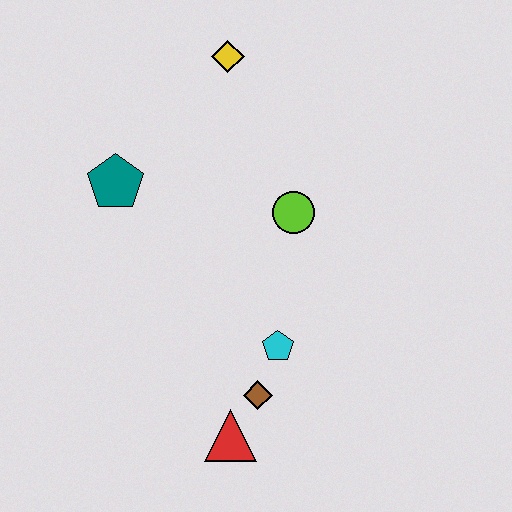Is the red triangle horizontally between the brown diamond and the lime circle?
No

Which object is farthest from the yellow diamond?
The red triangle is farthest from the yellow diamond.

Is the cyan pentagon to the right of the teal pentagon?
Yes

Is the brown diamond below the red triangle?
No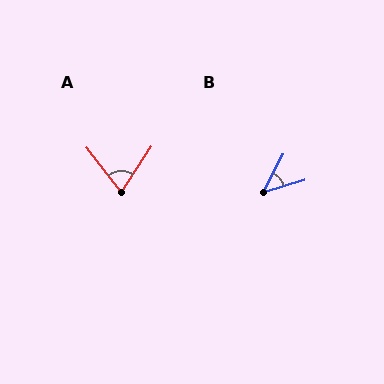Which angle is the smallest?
B, at approximately 46 degrees.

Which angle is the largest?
A, at approximately 71 degrees.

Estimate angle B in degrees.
Approximately 46 degrees.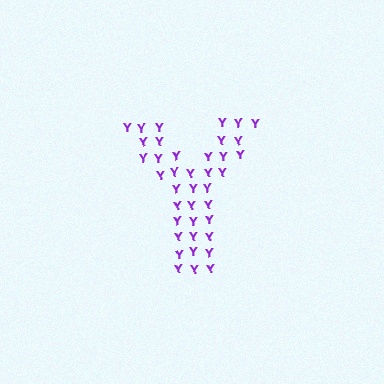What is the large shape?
The large shape is the letter Y.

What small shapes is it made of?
It is made of small letter Y's.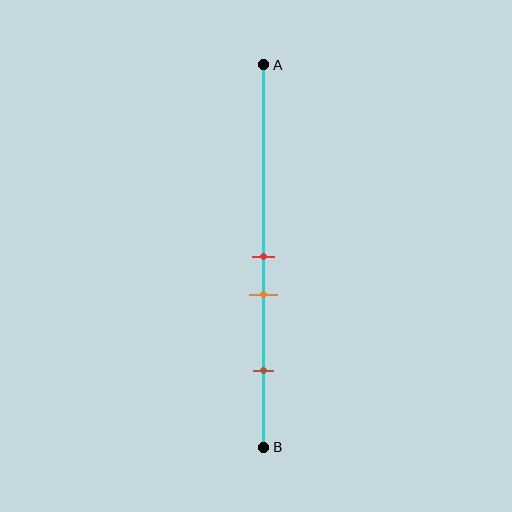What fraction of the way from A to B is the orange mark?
The orange mark is approximately 60% (0.6) of the way from A to B.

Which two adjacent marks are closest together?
The red and orange marks are the closest adjacent pair.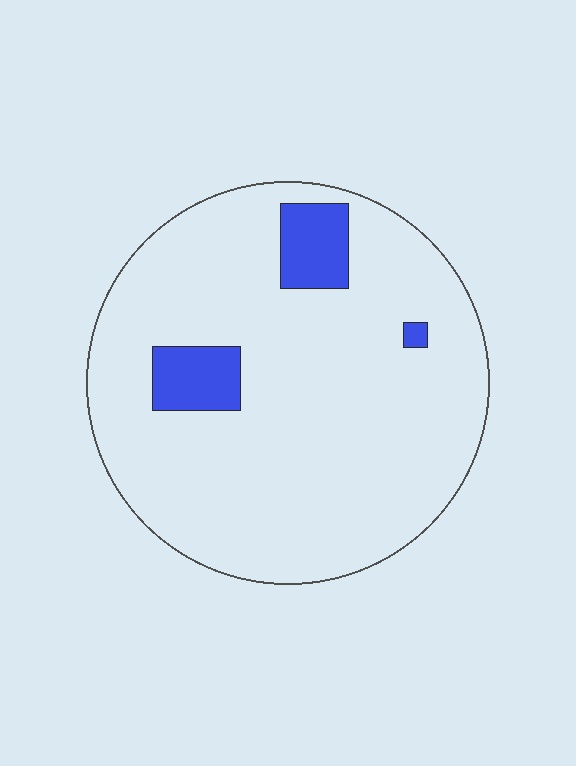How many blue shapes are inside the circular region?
3.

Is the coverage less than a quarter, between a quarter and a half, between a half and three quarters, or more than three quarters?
Less than a quarter.